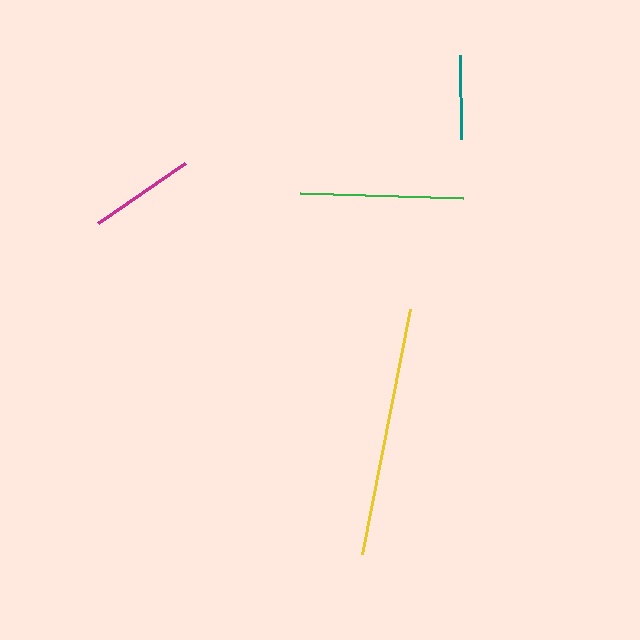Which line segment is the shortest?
The teal line is the shortest at approximately 84 pixels.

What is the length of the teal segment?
The teal segment is approximately 84 pixels long.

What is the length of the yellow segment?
The yellow segment is approximately 249 pixels long.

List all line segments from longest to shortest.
From longest to shortest: yellow, green, magenta, teal.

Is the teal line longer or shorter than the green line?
The green line is longer than the teal line.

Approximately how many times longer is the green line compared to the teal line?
The green line is approximately 1.9 times the length of the teal line.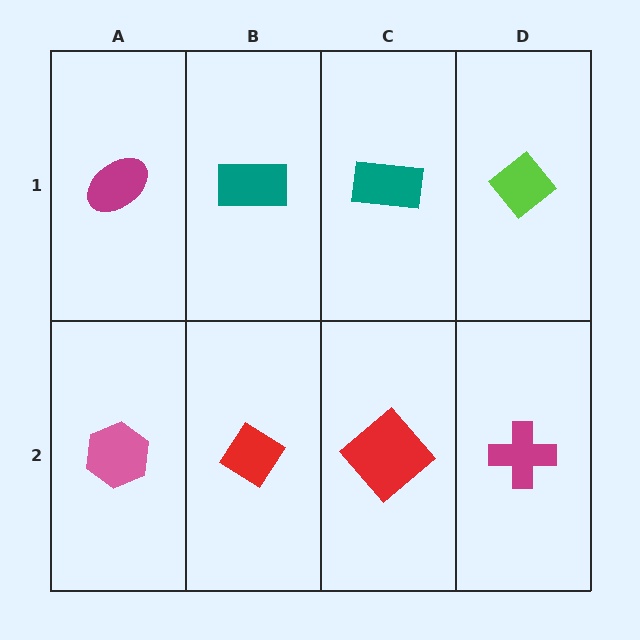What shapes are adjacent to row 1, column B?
A red diamond (row 2, column B), a magenta ellipse (row 1, column A), a teal rectangle (row 1, column C).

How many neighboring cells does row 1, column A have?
2.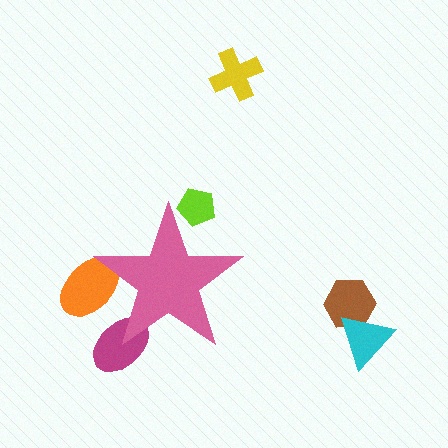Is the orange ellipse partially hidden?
Yes, the orange ellipse is partially hidden behind the pink star.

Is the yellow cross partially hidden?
No, the yellow cross is fully visible.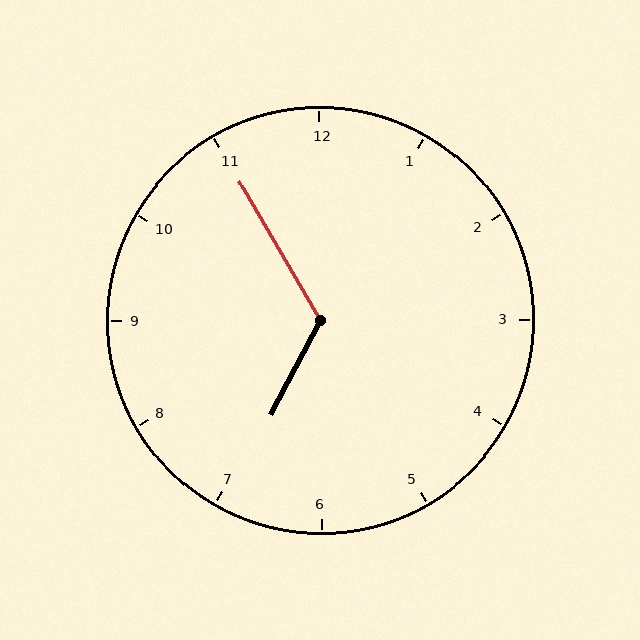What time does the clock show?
6:55.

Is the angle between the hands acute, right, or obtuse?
It is obtuse.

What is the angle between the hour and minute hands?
Approximately 122 degrees.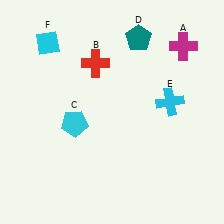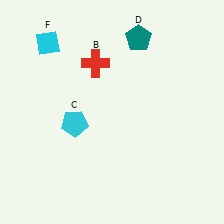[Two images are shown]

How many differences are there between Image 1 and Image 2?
There are 2 differences between the two images.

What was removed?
The magenta cross (A), the cyan cross (E) were removed in Image 2.